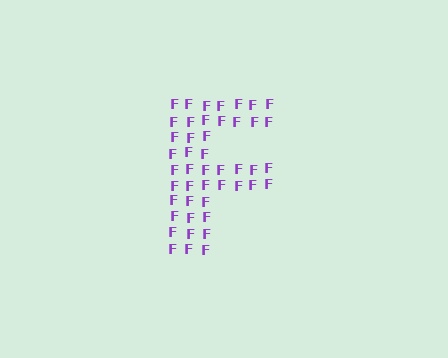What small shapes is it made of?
It is made of small letter F's.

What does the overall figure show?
The overall figure shows the letter F.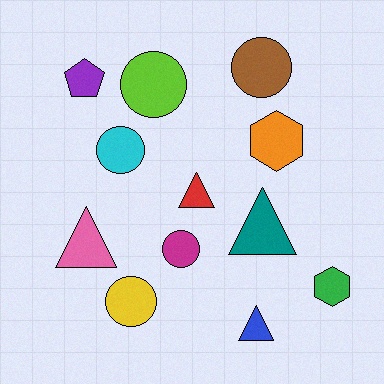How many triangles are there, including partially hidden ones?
There are 4 triangles.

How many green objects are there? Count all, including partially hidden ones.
There is 1 green object.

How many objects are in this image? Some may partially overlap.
There are 12 objects.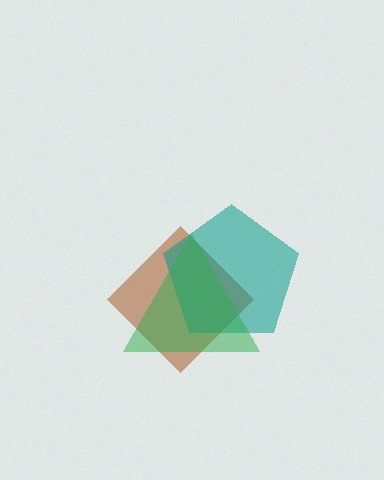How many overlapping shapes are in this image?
There are 3 overlapping shapes in the image.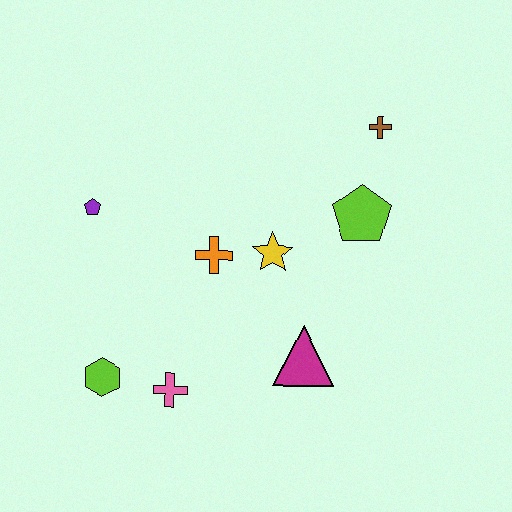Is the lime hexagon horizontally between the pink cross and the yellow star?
No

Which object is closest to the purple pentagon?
The orange cross is closest to the purple pentagon.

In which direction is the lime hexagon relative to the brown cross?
The lime hexagon is to the left of the brown cross.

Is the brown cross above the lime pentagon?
Yes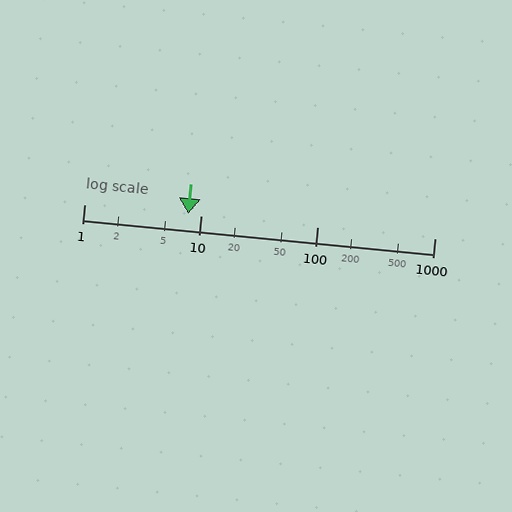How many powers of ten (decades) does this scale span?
The scale spans 3 decades, from 1 to 1000.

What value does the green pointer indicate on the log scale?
The pointer indicates approximately 7.7.